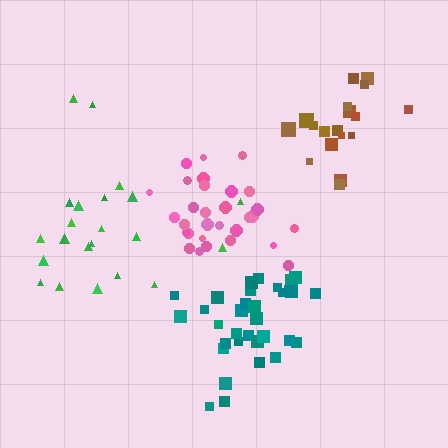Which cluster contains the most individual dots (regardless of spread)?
Teal (33).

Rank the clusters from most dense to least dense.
pink, teal, brown, green.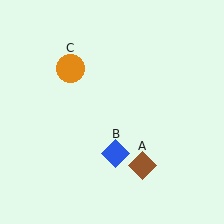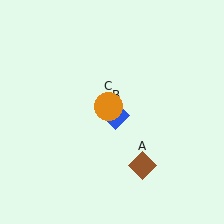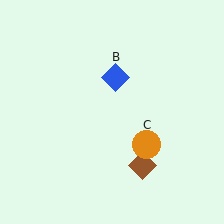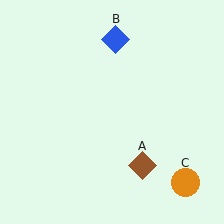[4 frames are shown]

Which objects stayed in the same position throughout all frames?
Brown diamond (object A) remained stationary.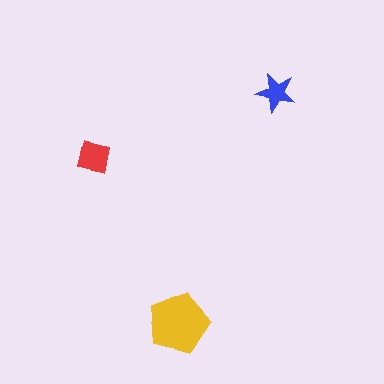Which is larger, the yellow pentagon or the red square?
The yellow pentagon.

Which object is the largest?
The yellow pentagon.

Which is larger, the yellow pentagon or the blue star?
The yellow pentagon.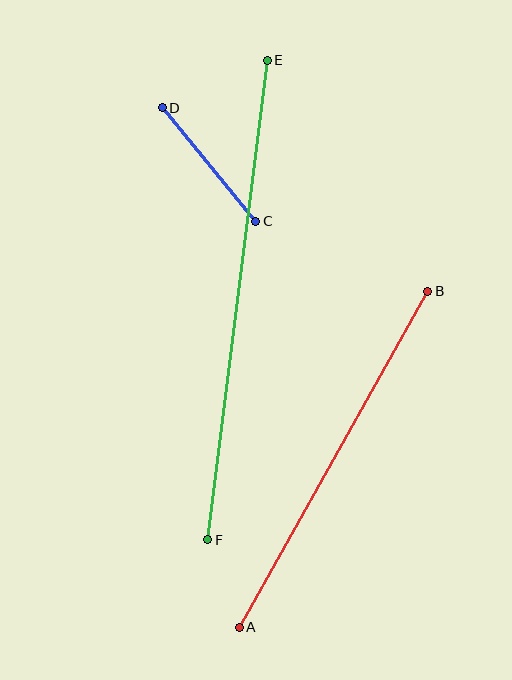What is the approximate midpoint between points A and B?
The midpoint is at approximately (334, 459) pixels.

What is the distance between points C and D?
The distance is approximately 147 pixels.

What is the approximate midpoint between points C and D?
The midpoint is at approximately (209, 165) pixels.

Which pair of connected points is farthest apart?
Points E and F are farthest apart.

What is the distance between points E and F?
The distance is approximately 483 pixels.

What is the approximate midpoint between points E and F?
The midpoint is at approximately (237, 300) pixels.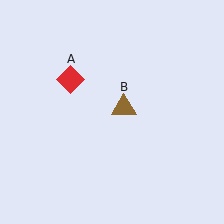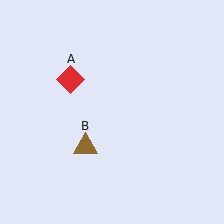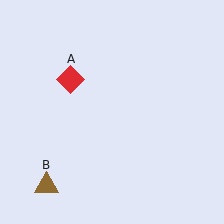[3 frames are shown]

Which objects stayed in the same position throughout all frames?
Red diamond (object A) remained stationary.